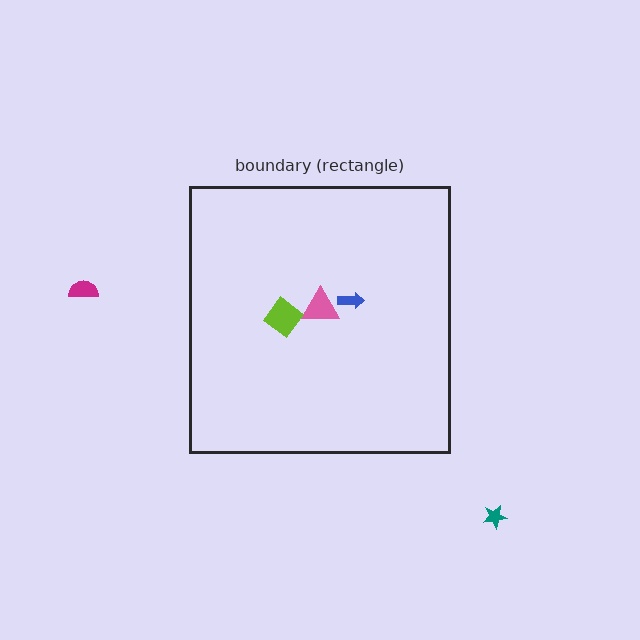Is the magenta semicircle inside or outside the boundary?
Outside.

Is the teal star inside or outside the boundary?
Outside.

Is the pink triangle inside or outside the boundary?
Inside.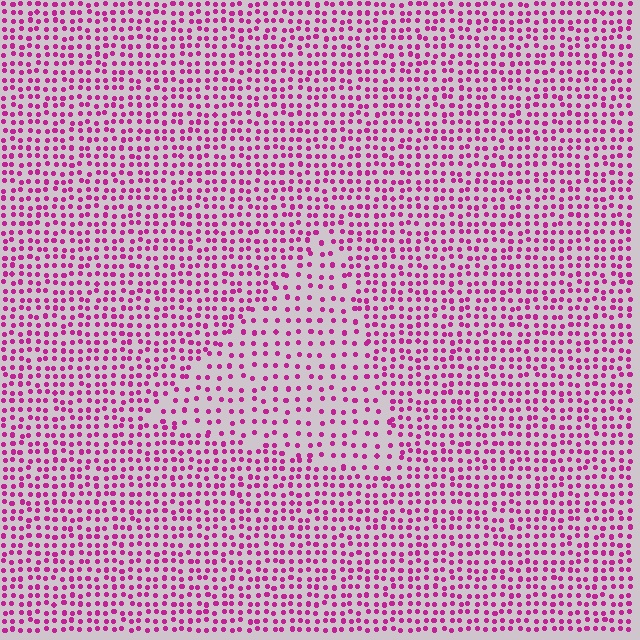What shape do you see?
I see a triangle.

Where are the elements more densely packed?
The elements are more densely packed outside the triangle boundary.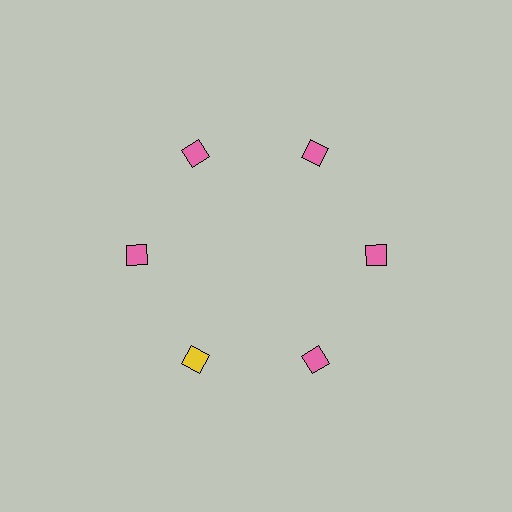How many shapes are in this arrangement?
There are 6 shapes arranged in a ring pattern.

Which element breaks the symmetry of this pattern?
The yellow diamond at roughly the 7 o'clock position breaks the symmetry. All other shapes are pink diamonds.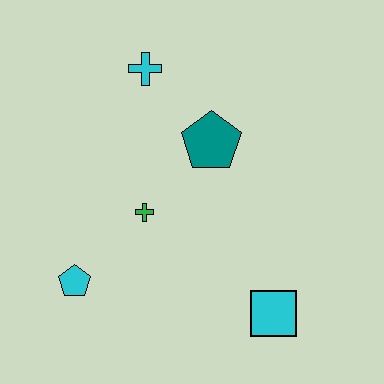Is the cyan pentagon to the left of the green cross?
Yes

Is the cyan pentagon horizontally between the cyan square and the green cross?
No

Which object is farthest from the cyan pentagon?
The cyan cross is farthest from the cyan pentagon.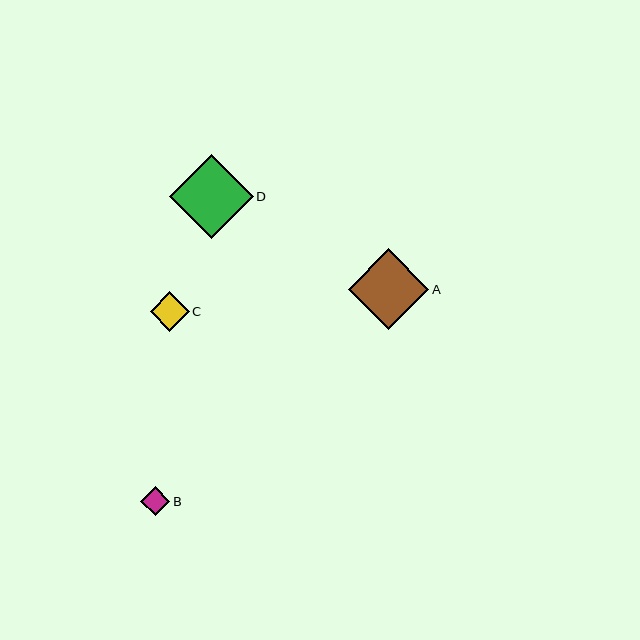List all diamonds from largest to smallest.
From largest to smallest: D, A, C, B.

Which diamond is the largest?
Diamond D is the largest with a size of approximately 84 pixels.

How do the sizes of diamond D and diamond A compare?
Diamond D and diamond A are approximately the same size.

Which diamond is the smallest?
Diamond B is the smallest with a size of approximately 29 pixels.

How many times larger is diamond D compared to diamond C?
Diamond D is approximately 2.1 times the size of diamond C.